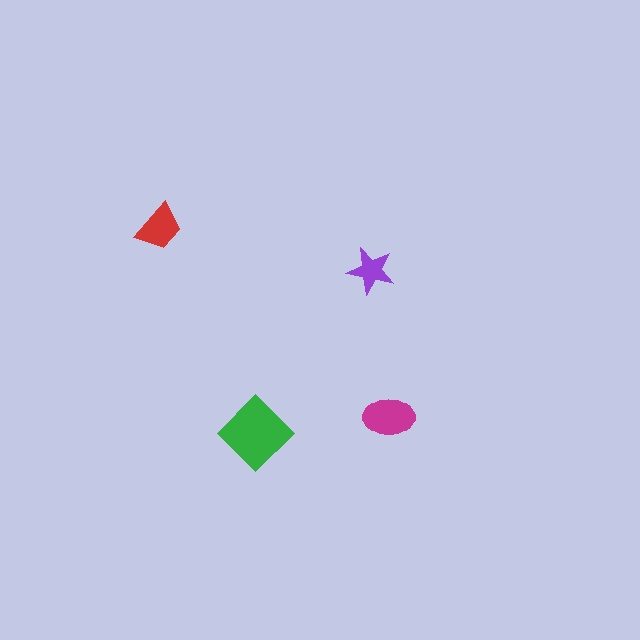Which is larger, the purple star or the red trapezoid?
The red trapezoid.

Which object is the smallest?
The purple star.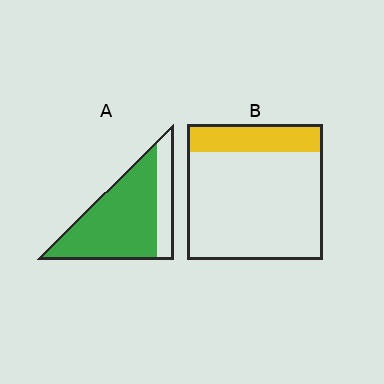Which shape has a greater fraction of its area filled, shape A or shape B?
Shape A.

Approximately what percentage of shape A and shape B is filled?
A is approximately 75% and B is approximately 20%.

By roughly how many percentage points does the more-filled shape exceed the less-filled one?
By roughly 55 percentage points (A over B).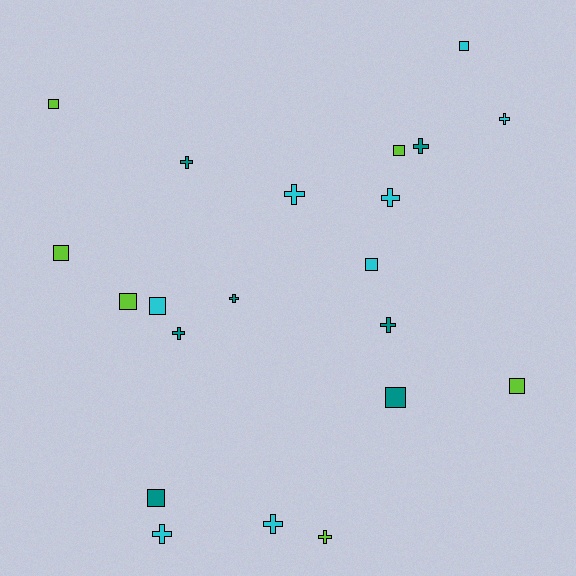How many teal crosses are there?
There are 5 teal crosses.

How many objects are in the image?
There are 21 objects.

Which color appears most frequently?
Cyan, with 8 objects.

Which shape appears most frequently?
Cross, with 11 objects.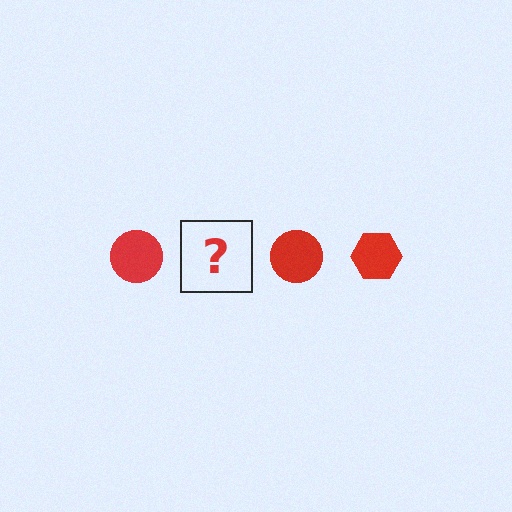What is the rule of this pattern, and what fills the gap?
The rule is that the pattern cycles through circle, hexagon shapes in red. The gap should be filled with a red hexagon.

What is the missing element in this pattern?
The missing element is a red hexagon.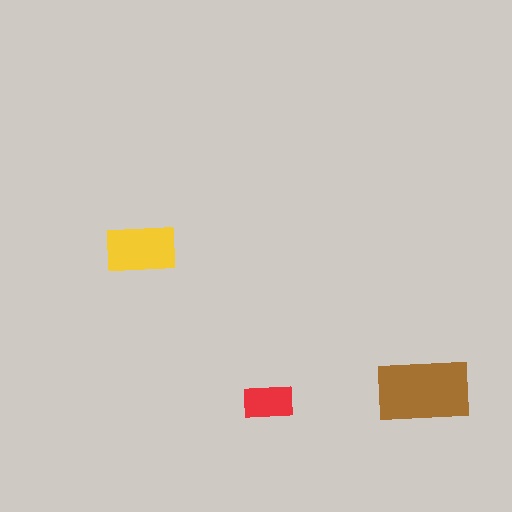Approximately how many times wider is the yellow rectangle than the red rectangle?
About 1.5 times wider.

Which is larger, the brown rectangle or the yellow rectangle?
The brown one.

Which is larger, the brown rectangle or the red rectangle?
The brown one.